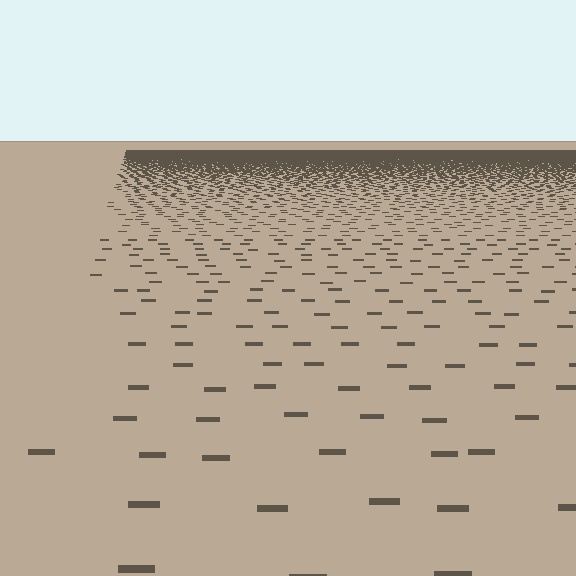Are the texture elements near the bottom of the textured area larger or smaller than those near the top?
Larger. Near the bottom, elements are closer to the viewer and appear at a bigger on-screen size.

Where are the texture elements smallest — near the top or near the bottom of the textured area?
Near the top.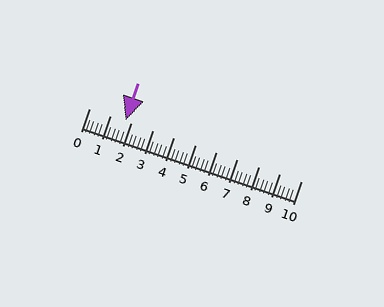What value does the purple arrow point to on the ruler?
The purple arrow points to approximately 1.7.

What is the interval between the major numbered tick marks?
The major tick marks are spaced 1 units apart.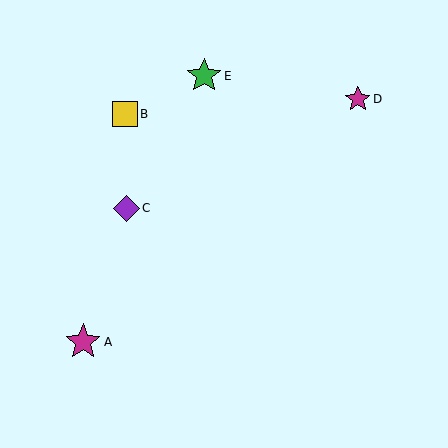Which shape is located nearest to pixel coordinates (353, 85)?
The magenta star (labeled D) at (358, 99) is nearest to that location.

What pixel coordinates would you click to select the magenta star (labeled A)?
Click at (83, 342) to select the magenta star A.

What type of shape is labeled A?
Shape A is a magenta star.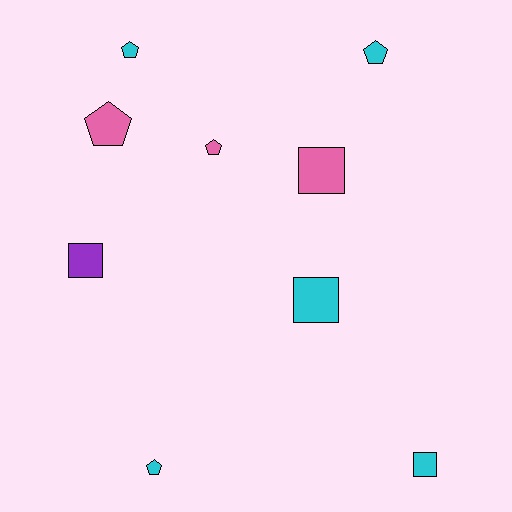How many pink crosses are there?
There are no pink crosses.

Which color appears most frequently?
Cyan, with 5 objects.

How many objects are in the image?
There are 9 objects.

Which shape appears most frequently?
Pentagon, with 5 objects.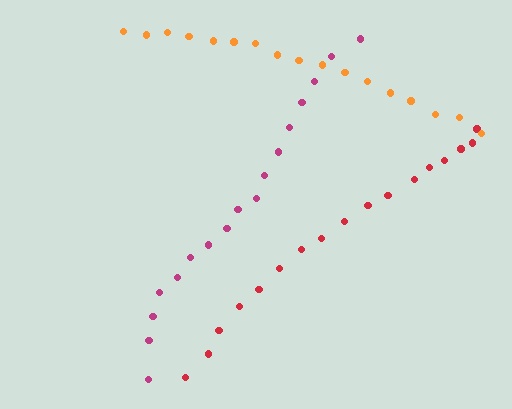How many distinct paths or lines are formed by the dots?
There are 3 distinct paths.